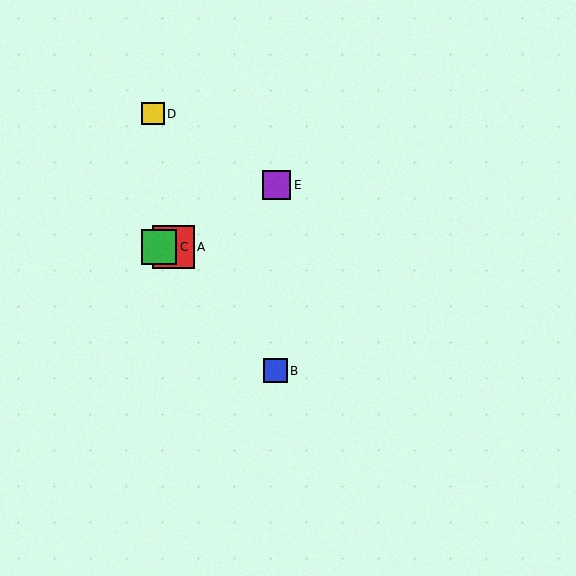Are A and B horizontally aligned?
No, A is at y≈247 and B is at y≈371.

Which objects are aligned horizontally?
Objects A, C are aligned horizontally.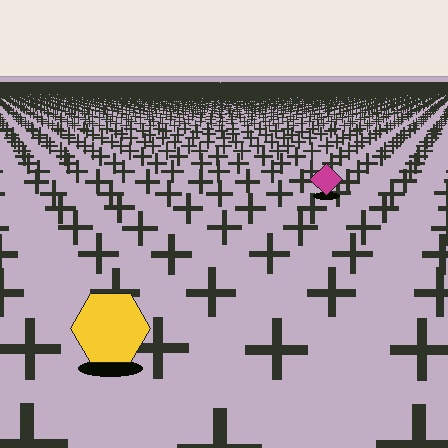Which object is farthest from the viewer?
The magenta diamond is farthest from the viewer. It appears smaller and the ground texture around it is denser.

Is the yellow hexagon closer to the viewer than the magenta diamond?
Yes. The yellow hexagon is closer — you can tell from the texture gradient: the ground texture is coarser near it.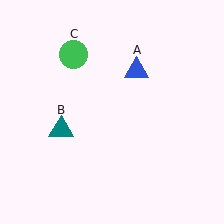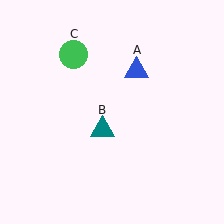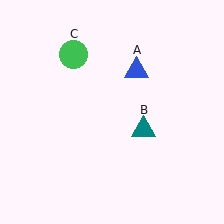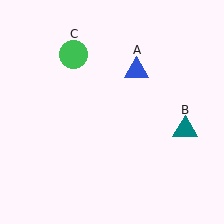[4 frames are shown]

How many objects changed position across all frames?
1 object changed position: teal triangle (object B).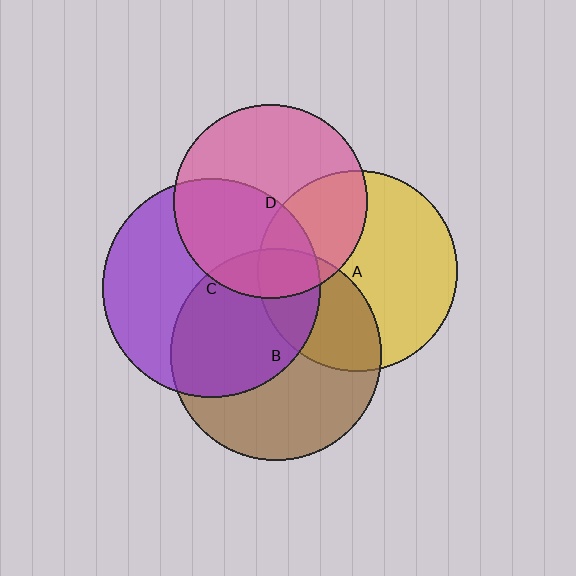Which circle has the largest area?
Circle C (purple).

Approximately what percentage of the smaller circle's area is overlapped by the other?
Approximately 35%.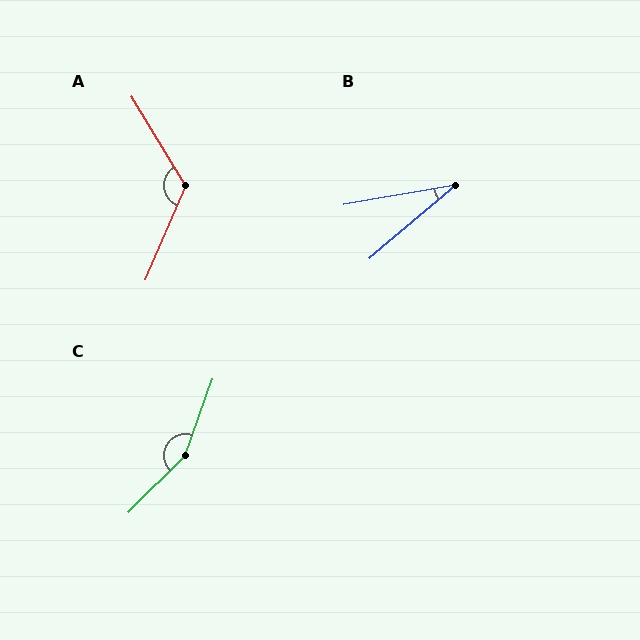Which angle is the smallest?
B, at approximately 31 degrees.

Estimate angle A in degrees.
Approximately 125 degrees.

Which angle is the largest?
C, at approximately 155 degrees.